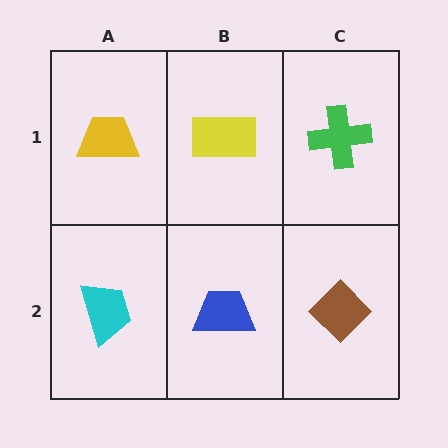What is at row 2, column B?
A blue trapezoid.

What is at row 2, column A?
A cyan trapezoid.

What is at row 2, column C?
A brown diamond.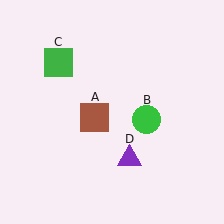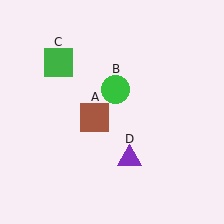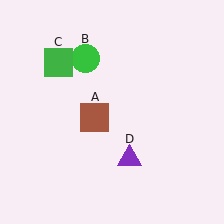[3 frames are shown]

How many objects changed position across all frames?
1 object changed position: green circle (object B).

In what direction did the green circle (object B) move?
The green circle (object B) moved up and to the left.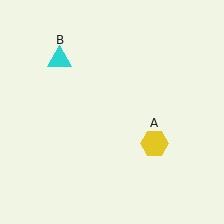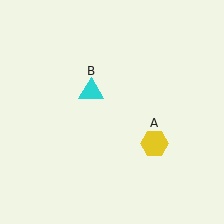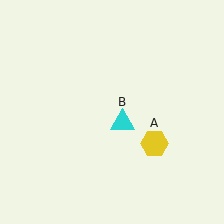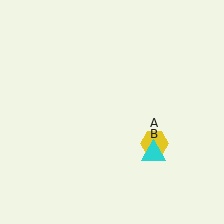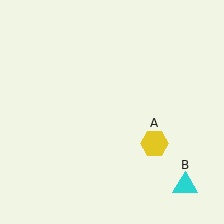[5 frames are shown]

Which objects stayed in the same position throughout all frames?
Yellow hexagon (object A) remained stationary.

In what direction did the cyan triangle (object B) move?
The cyan triangle (object B) moved down and to the right.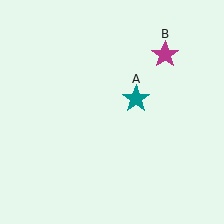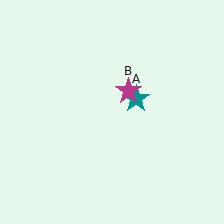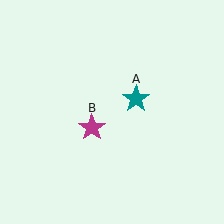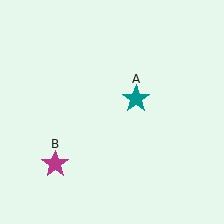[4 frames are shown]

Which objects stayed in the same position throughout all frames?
Teal star (object A) remained stationary.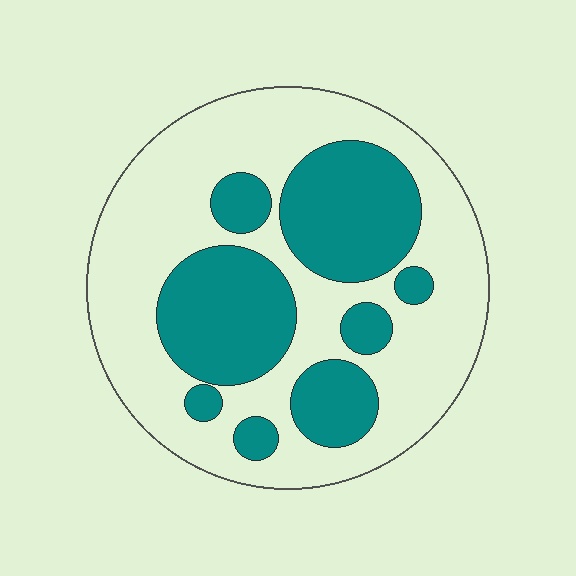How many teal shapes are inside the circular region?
8.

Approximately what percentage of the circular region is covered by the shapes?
Approximately 35%.